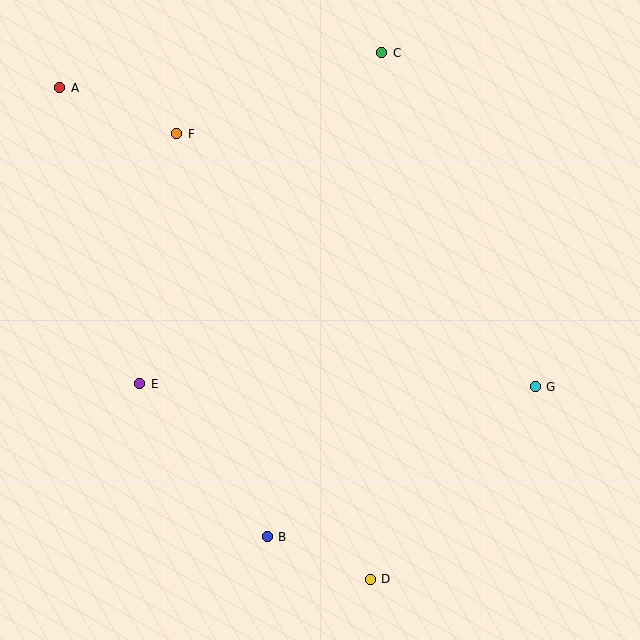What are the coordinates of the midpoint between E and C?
The midpoint between E and C is at (261, 218).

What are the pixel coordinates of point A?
Point A is at (60, 88).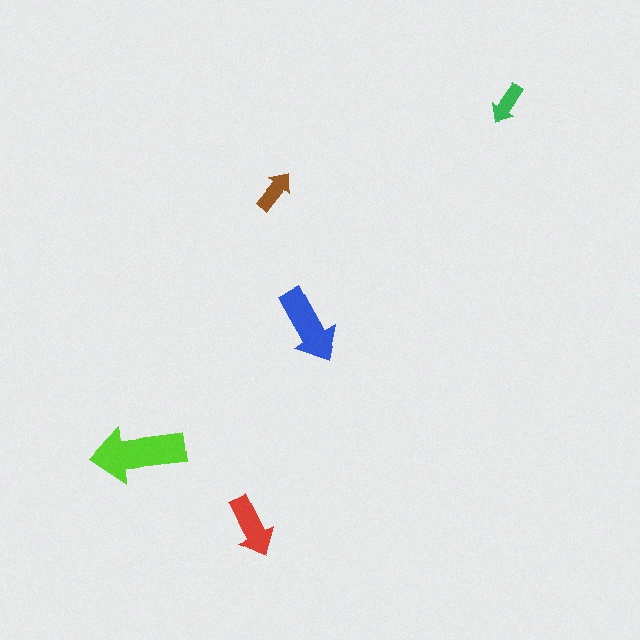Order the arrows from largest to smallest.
the lime one, the blue one, the red one, the brown one, the green one.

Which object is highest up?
The green arrow is topmost.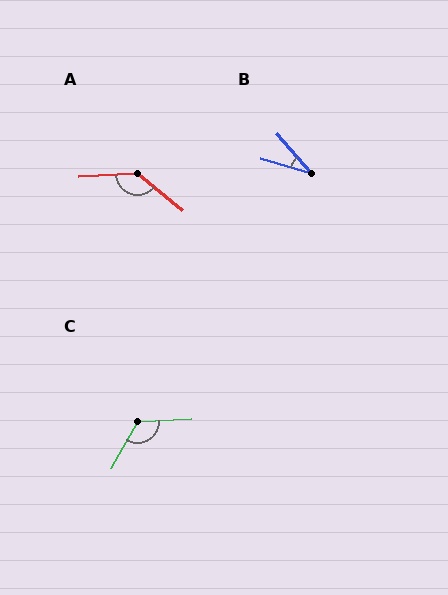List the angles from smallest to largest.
B (33°), C (123°), A (138°).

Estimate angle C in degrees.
Approximately 123 degrees.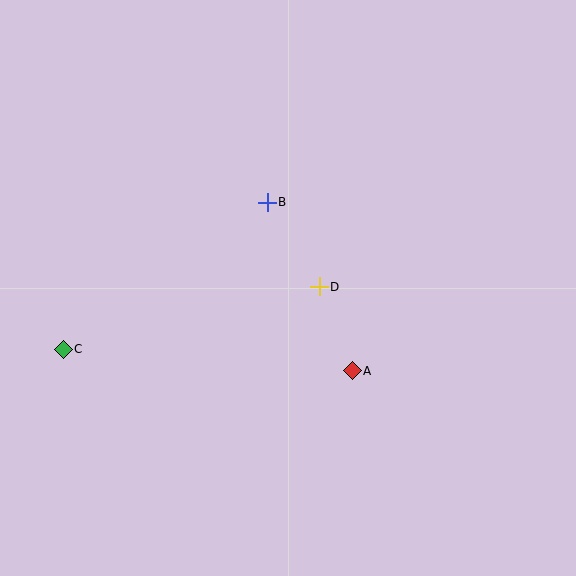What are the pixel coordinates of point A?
Point A is at (352, 371).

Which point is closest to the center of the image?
Point D at (319, 287) is closest to the center.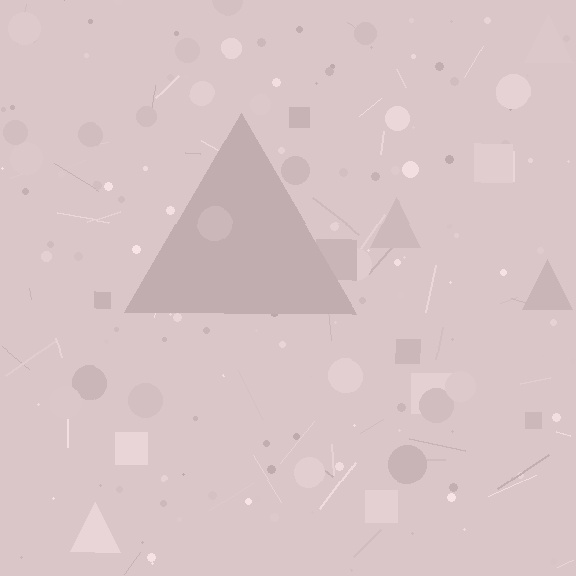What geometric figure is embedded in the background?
A triangle is embedded in the background.